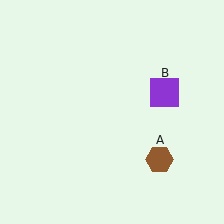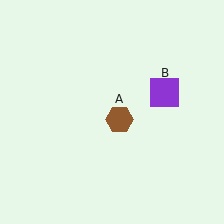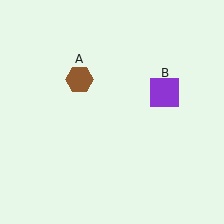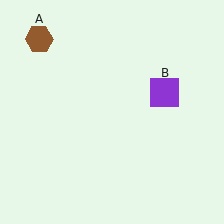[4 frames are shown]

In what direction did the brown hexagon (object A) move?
The brown hexagon (object A) moved up and to the left.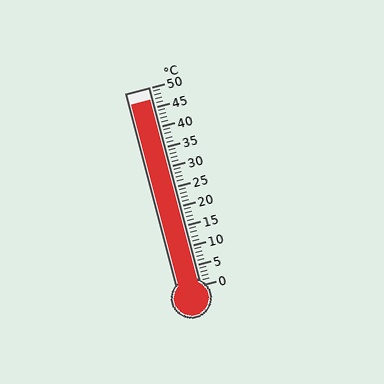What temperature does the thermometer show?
The thermometer shows approximately 47°C.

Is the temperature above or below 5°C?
The temperature is above 5°C.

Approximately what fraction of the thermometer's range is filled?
The thermometer is filled to approximately 95% of its range.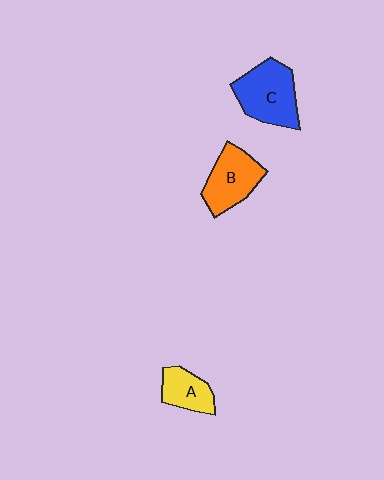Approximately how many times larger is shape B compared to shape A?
Approximately 1.5 times.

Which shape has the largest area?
Shape C (blue).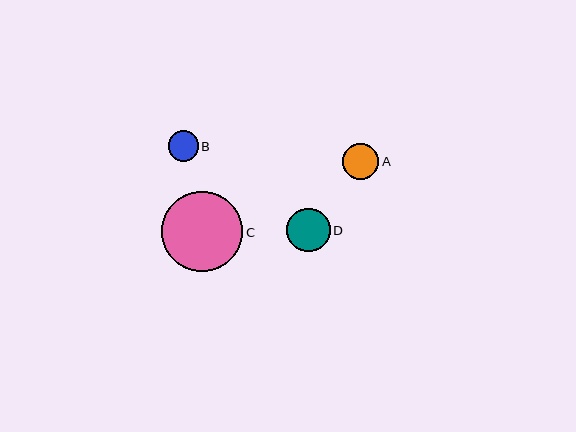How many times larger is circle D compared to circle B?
Circle D is approximately 1.4 times the size of circle B.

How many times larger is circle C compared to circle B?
Circle C is approximately 2.7 times the size of circle B.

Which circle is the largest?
Circle C is the largest with a size of approximately 81 pixels.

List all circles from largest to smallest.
From largest to smallest: C, D, A, B.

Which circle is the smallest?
Circle B is the smallest with a size of approximately 30 pixels.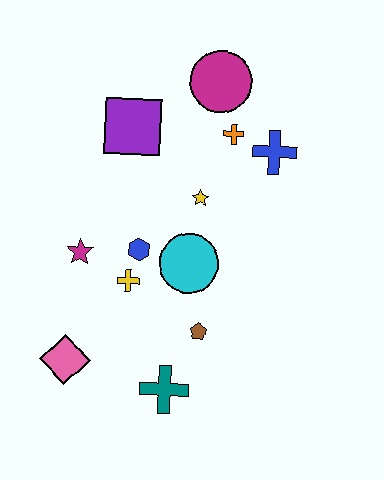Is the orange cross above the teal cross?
Yes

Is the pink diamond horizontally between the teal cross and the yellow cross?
No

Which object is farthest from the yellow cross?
The magenta circle is farthest from the yellow cross.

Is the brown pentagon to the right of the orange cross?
No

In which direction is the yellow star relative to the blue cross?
The yellow star is to the left of the blue cross.